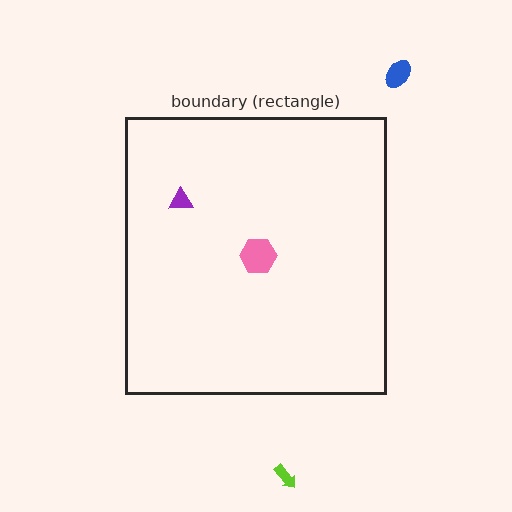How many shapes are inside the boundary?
2 inside, 2 outside.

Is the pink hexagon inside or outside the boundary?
Inside.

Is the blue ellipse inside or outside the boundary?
Outside.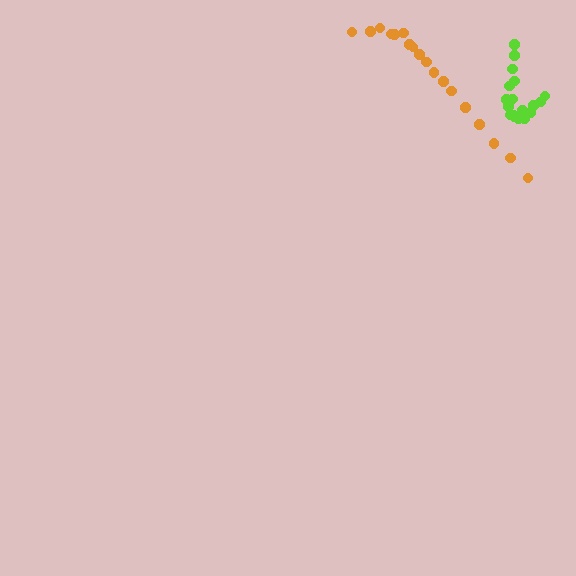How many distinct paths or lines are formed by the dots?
There are 2 distinct paths.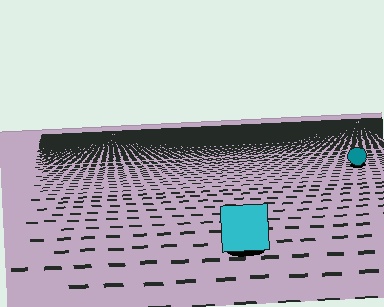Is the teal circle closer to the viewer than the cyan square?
No. The cyan square is closer — you can tell from the texture gradient: the ground texture is coarser near it.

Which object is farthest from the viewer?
The teal circle is farthest from the viewer. It appears smaller and the ground texture around it is denser.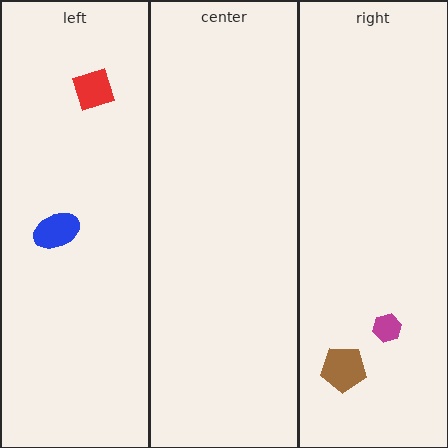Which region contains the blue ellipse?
The left region.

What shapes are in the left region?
The red diamond, the blue ellipse.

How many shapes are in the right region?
2.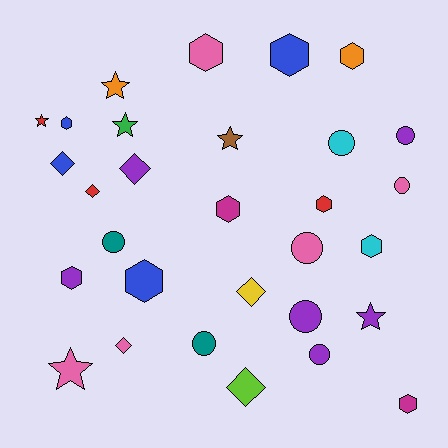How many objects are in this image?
There are 30 objects.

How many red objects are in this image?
There are 3 red objects.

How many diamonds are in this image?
There are 6 diamonds.